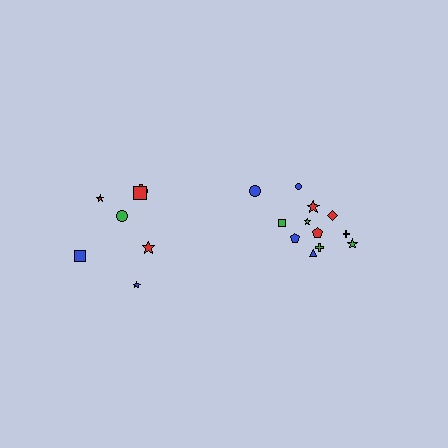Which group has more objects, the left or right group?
The right group.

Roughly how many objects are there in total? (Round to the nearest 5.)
Roughly 20 objects in total.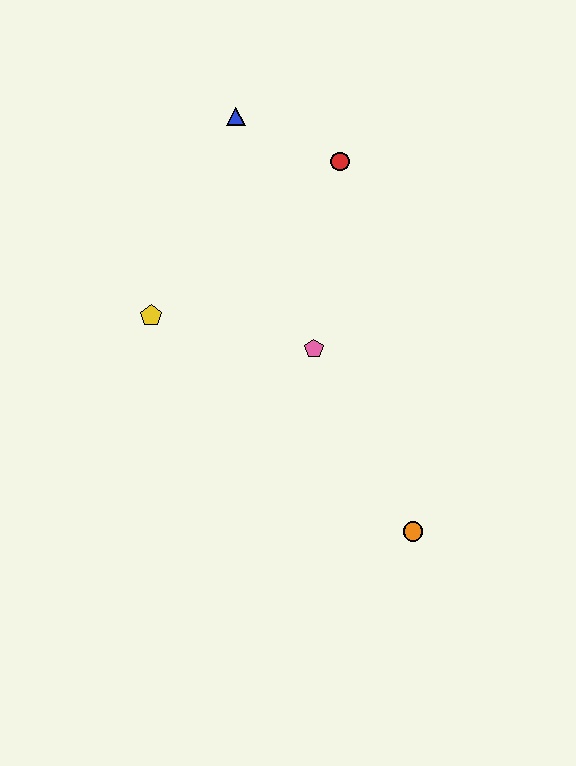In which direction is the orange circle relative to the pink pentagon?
The orange circle is below the pink pentagon.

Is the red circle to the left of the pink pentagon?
No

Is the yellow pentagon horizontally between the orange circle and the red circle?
No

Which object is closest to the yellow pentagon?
The pink pentagon is closest to the yellow pentagon.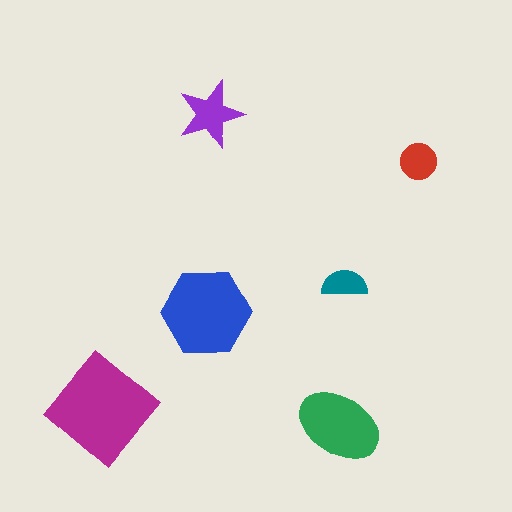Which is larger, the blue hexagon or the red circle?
The blue hexagon.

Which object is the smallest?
The teal semicircle.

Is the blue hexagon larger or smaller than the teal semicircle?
Larger.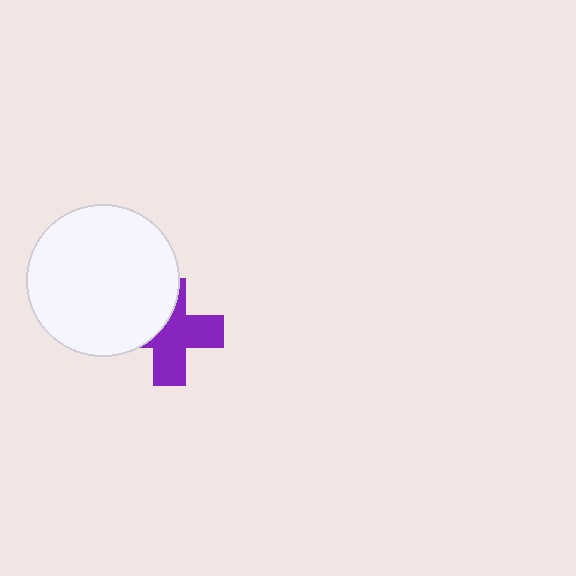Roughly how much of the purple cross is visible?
About half of it is visible (roughly 61%).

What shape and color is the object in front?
The object in front is a white circle.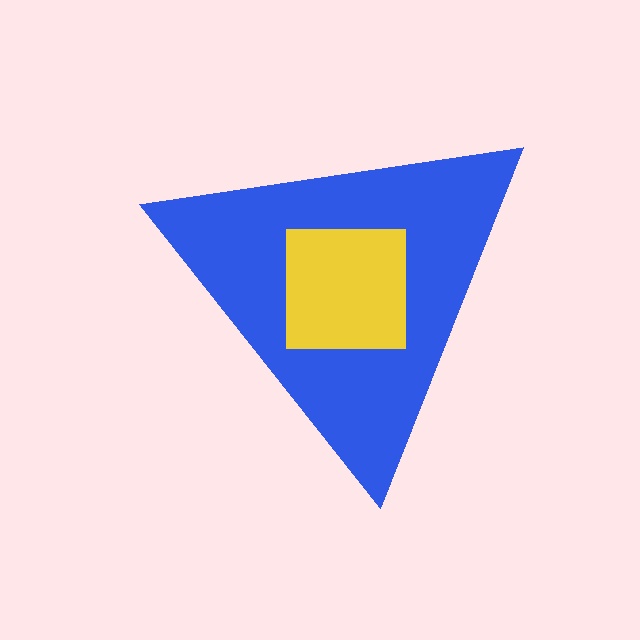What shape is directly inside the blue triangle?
The yellow square.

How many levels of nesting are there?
2.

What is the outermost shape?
The blue triangle.